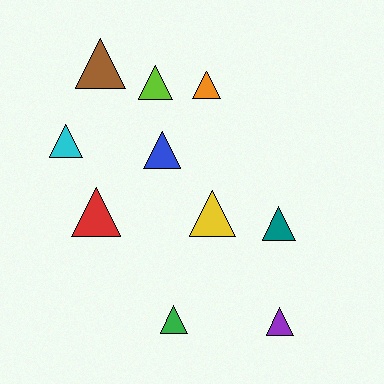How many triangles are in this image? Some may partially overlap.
There are 10 triangles.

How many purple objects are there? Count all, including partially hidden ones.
There is 1 purple object.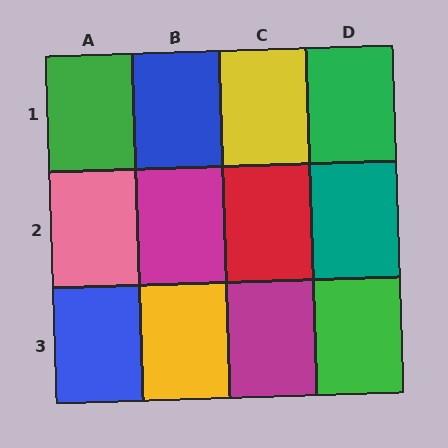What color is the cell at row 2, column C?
Red.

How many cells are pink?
1 cell is pink.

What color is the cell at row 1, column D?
Green.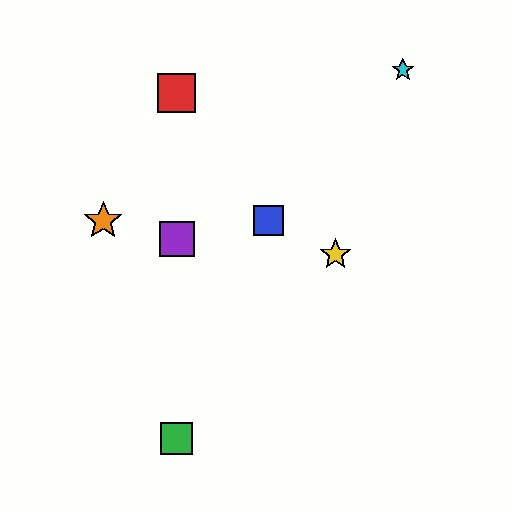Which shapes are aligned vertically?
The red square, the green square, the purple square are aligned vertically.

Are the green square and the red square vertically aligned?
Yes, both are at x≈177.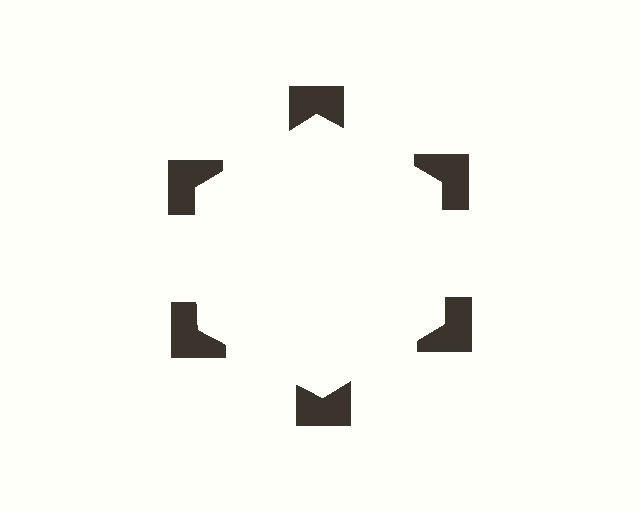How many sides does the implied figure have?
6 sides.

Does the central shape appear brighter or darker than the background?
It typically appears slightly brighter than the background, even though no actual brightness change is drawn.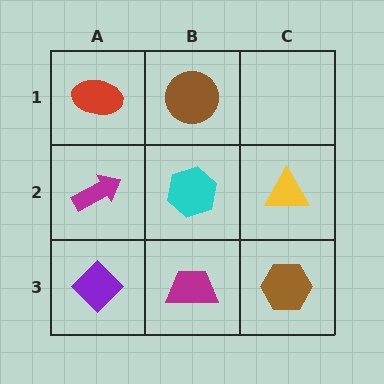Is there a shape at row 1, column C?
No, that cell is empty.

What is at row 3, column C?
A brown hexagon.